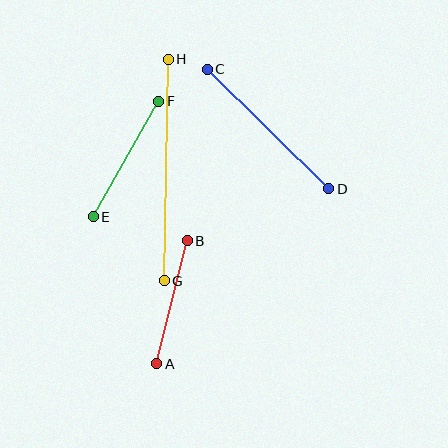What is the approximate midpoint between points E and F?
The midpoint is at approximately (126, 159) pixels.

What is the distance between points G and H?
The distance is approximately 221 pixels.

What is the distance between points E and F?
The distance is approximately 133 pixels.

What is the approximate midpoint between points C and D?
The midpoint is at approximately (268, 129) pixels.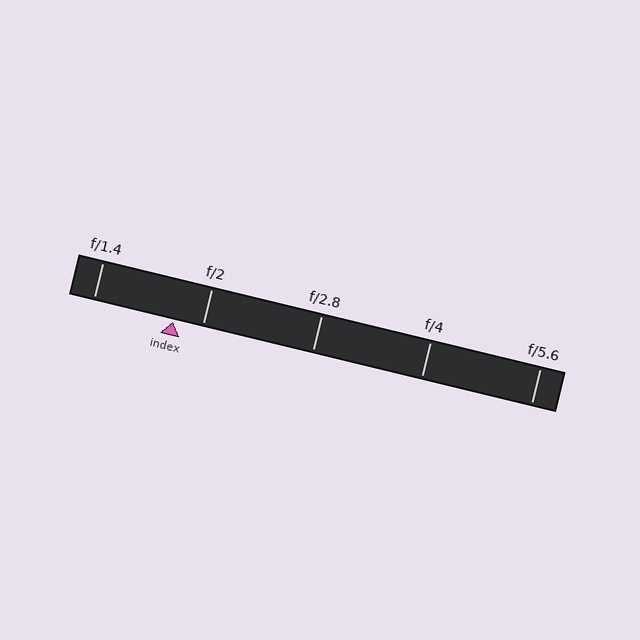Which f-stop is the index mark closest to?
The index mark is closest to f/2.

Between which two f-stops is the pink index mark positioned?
The index mark is between f/1.4 and f/2.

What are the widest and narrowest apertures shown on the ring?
The widest aperture shown is f/1.4 and the narrowest is f/5.6.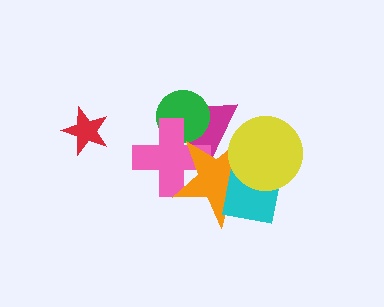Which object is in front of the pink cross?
The orange star is in front of the pink cross.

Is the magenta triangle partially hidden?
Yes, it is partially covered by another shape.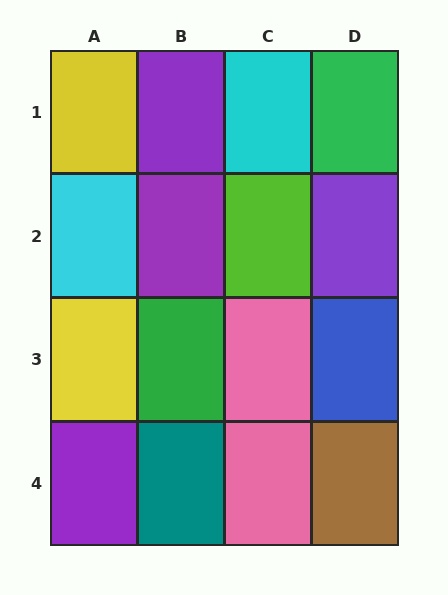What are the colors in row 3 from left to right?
Yellow, green, pink, blue.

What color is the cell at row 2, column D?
Purple.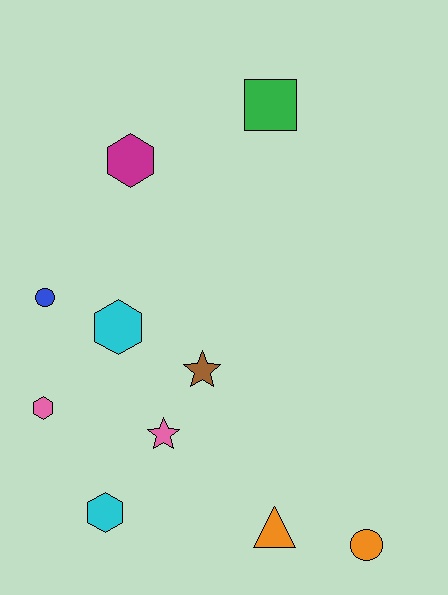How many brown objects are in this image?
There is 1 brown object.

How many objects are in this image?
There are 10 objects.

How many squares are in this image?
There is 1 square.